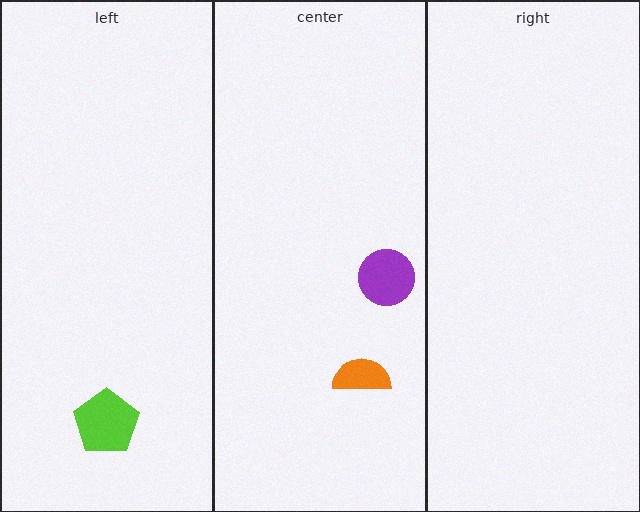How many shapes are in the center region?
2.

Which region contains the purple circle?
The center region.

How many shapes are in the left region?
1.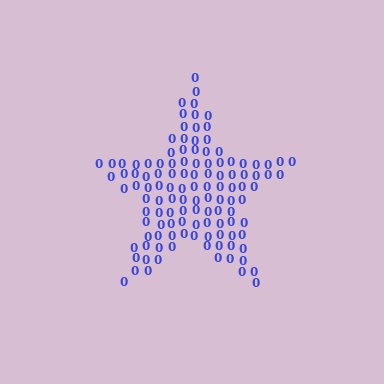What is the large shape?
The large shape is a star.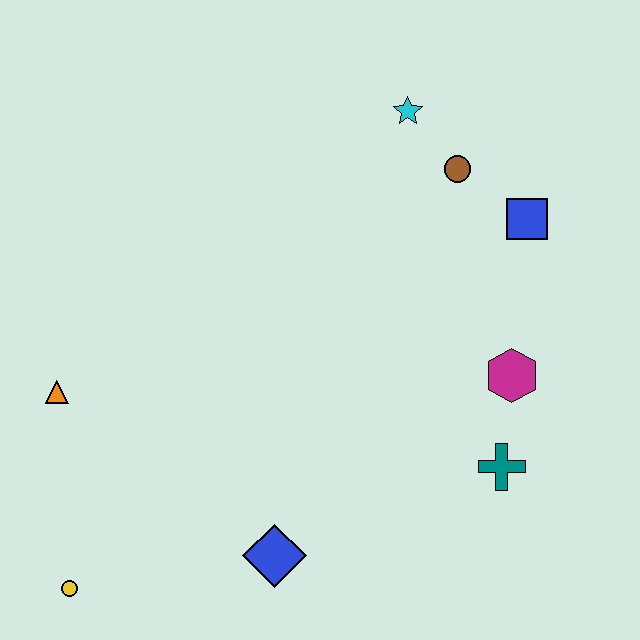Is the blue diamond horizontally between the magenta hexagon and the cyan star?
No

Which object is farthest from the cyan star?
The yellow circle is farthest from the cyan star.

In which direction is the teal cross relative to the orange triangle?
The teal cross is to the right of the orange triangle.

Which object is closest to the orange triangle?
The yellow circle is closest to the orange triangle.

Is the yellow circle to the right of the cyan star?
No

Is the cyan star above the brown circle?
Yes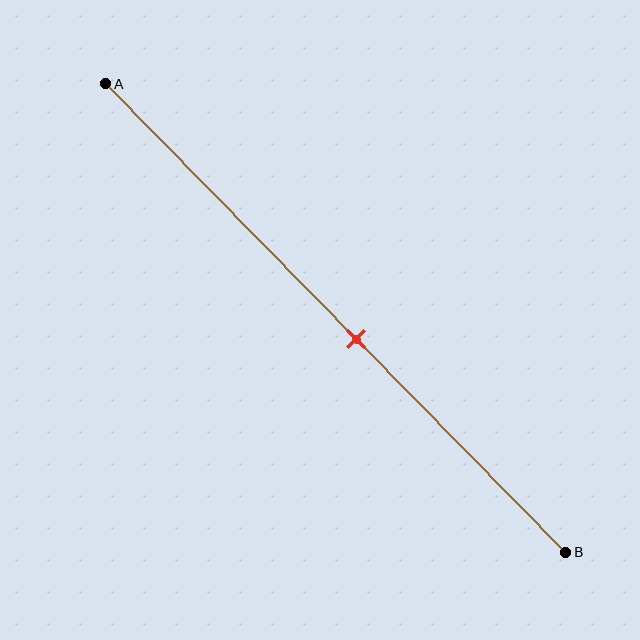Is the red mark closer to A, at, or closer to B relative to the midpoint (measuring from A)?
The red mark is closer to point B than the midpoint of segment AB.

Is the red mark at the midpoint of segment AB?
No, the mark is at about 55% from A, not at the 50% midpoint.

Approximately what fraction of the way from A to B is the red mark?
The red mark is approximately 55% of the way from A to B.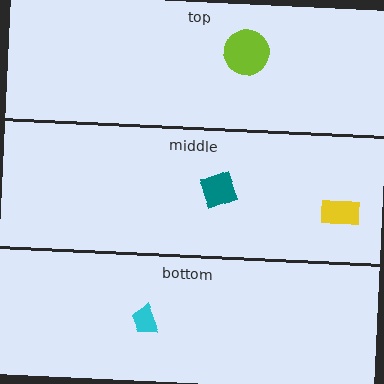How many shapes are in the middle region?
2.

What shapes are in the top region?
The lime circle.